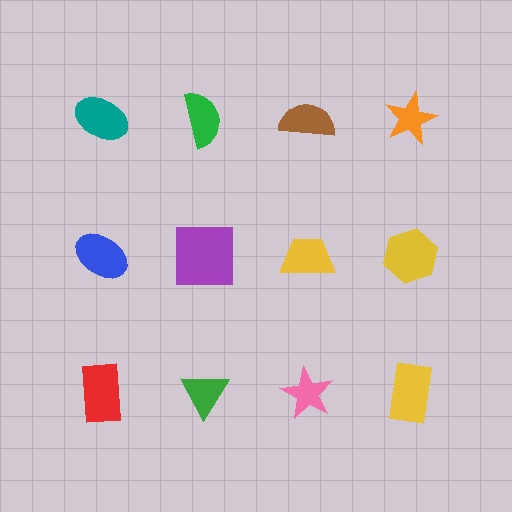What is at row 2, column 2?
A purple square.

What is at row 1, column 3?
A brown semicircle.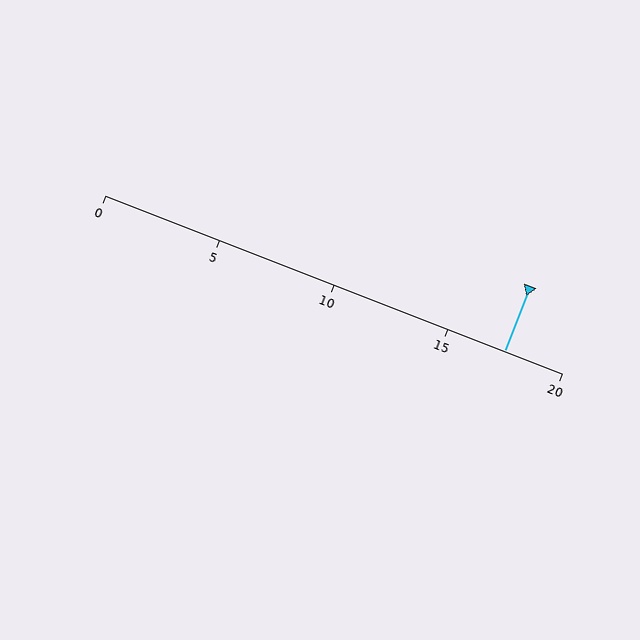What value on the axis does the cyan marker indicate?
The marker indicates approximately 17.5.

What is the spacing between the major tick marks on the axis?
The major ticks are spaced 5 apart.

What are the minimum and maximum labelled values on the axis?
The axis runs from 0 to 20.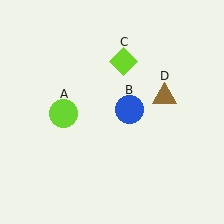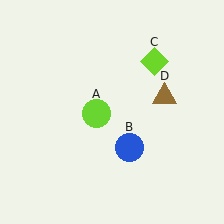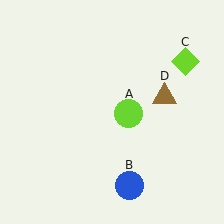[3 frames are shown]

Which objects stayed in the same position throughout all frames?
Brown triangle (object D) remained stationary.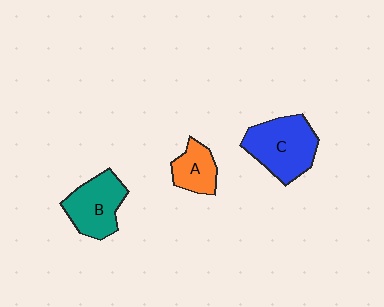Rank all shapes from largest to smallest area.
From largest to smallest: C (blue), B (teal), A (orange).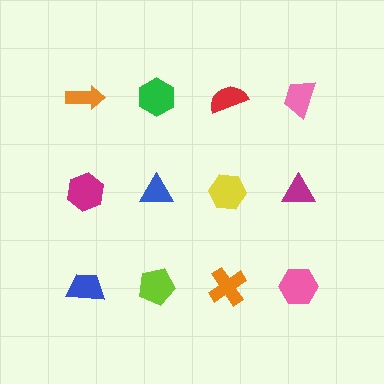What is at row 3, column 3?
An orange cross.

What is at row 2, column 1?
A magenta hexagon.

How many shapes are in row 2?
4 shapes.